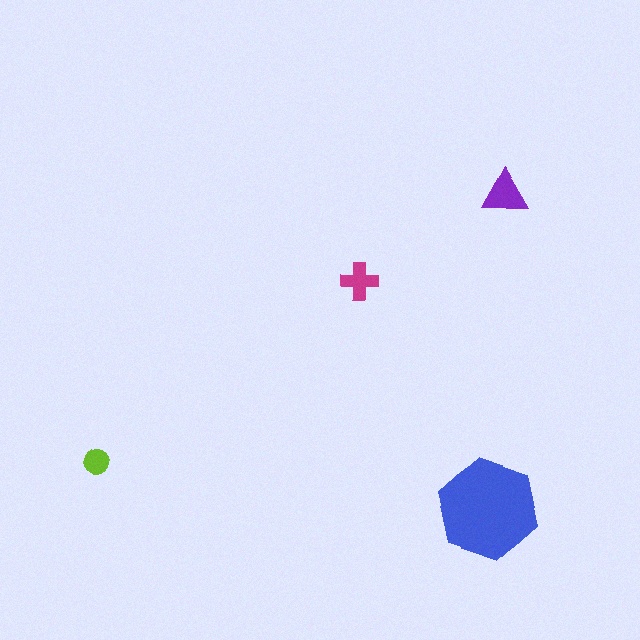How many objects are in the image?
There are 4 objects in the image.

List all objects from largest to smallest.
The blue hexagon, the purple triangle, the magenta cross, the lime circle.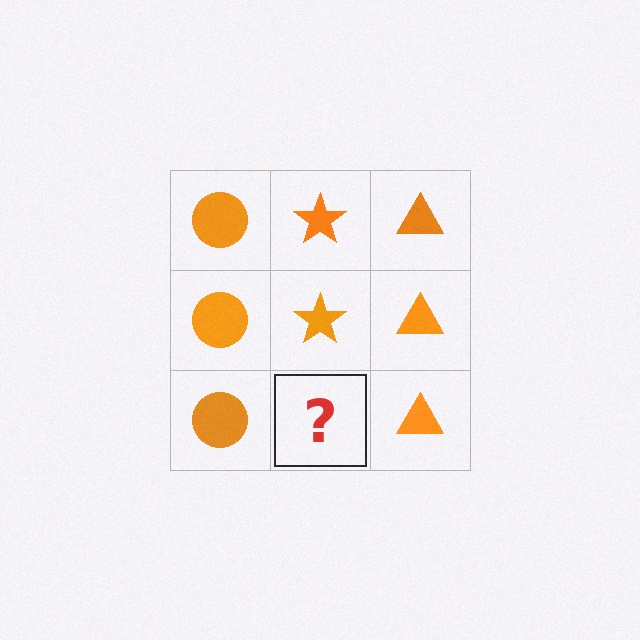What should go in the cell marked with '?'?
The missing cell should contain an orange star.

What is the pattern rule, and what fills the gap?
The rule is that each column has a consistent shape. The gap should be filled with an orange star.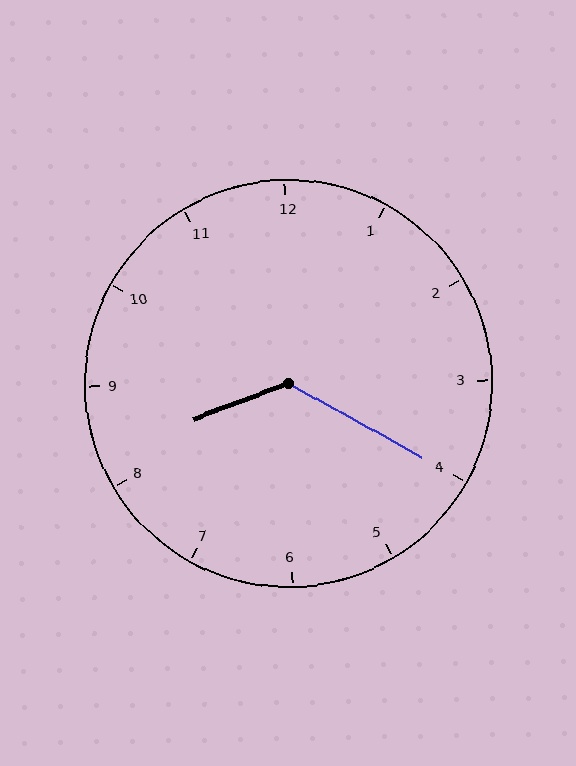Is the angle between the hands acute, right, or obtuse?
It is obtuse.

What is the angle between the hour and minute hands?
Approximately 130 degrees.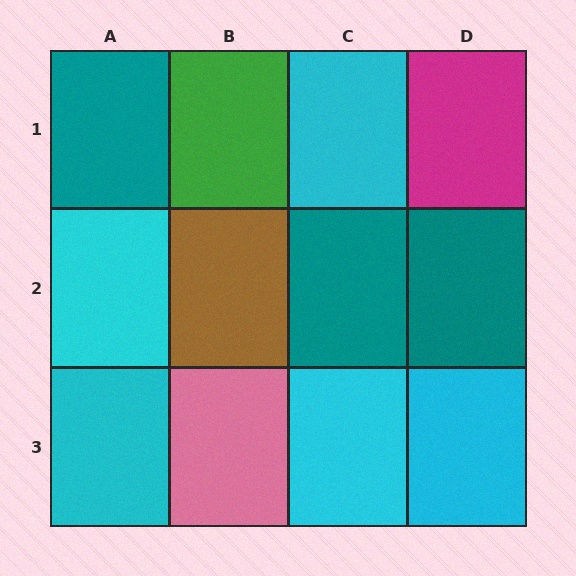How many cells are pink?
1 cell is pink.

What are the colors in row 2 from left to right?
Cyan, brown, teal, teal.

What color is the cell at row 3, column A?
Cyan.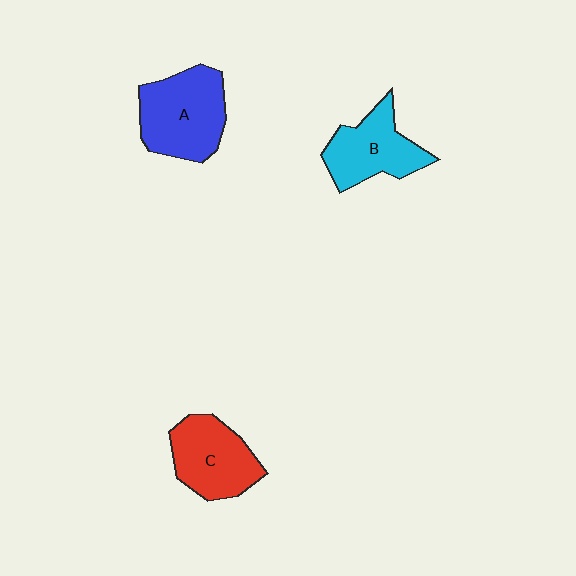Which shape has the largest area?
Shape A (blue).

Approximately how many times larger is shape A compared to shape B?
Approximately 1.2 times.